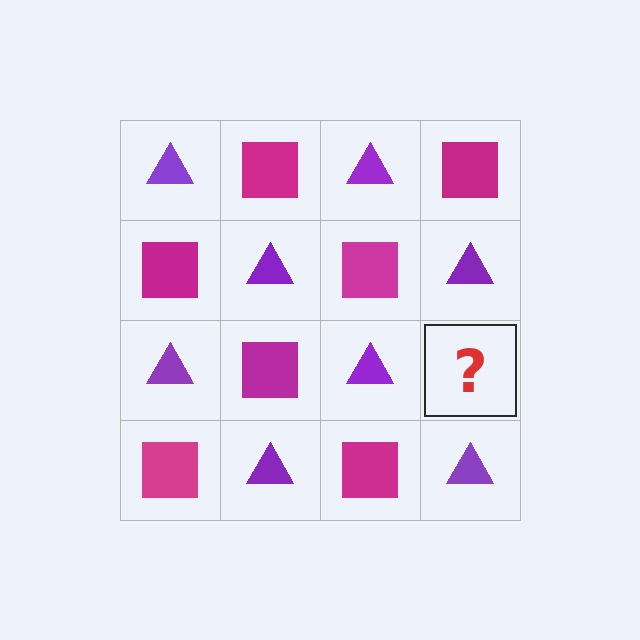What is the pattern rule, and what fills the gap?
The rule is that it alternates purple triangle and magenta square in a checkerboard pattern. The gap should be filled with a magenta square.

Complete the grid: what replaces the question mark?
The question mark should be replaced with a magenta square.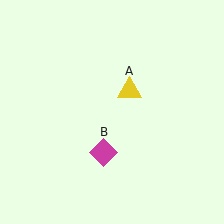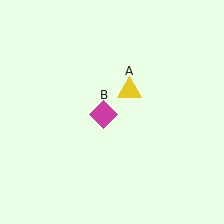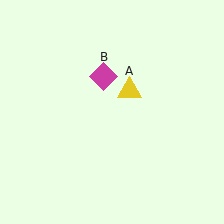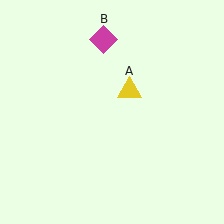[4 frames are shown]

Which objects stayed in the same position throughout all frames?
Yellow triangle (object A) remained stationary.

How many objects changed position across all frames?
1 object changed position: magenta diamond (object B).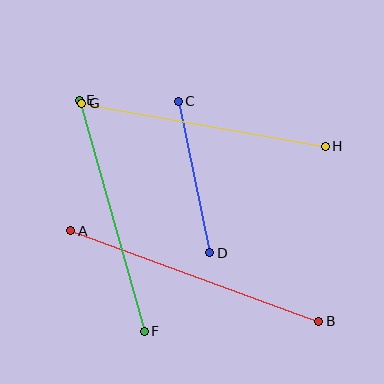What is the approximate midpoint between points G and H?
The midpoint is at approximately (203, 125) pixels.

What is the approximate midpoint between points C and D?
The midpoint is at approximately (194, 177) pixels.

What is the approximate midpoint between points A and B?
The midpoint is at approximately (195, 276) pixels.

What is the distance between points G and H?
The distance is approximately 247 pixels.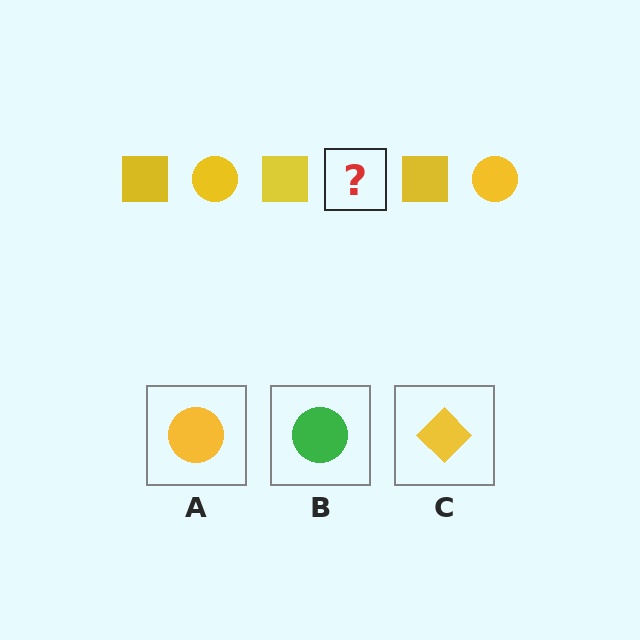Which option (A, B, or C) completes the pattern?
A.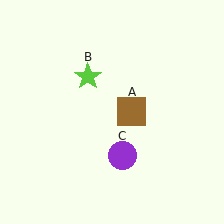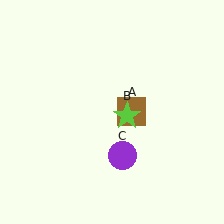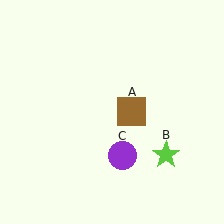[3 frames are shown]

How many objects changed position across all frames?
1 object changed position: lime star (object B).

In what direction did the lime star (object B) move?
The lime star (object B) moved down and to the right.